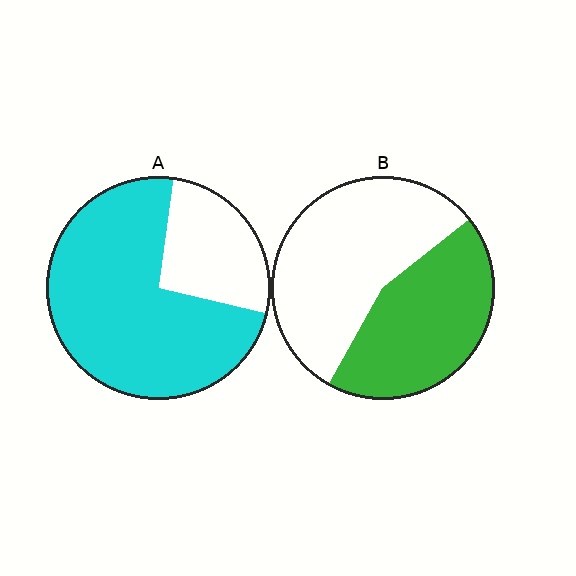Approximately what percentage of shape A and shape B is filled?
A is approximately 75% and B is approximately 45%.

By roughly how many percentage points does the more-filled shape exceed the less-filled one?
By roughly 30 percentage points (A over B).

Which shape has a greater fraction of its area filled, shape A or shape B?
Shape A.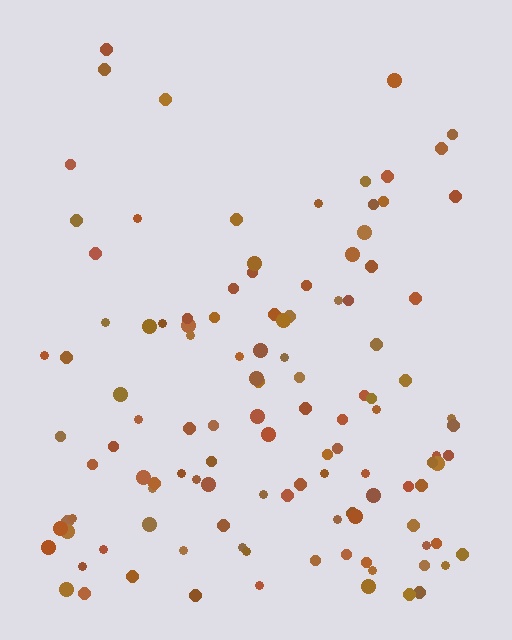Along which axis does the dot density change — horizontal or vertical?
Vertical.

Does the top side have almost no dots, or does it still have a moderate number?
Still a moderate number, just noticeably fewer than the bottom.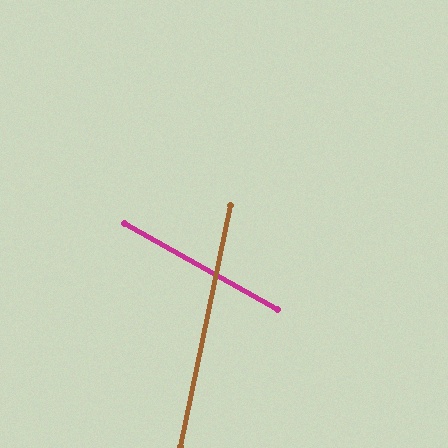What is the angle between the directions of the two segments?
Approximately 73 degrees.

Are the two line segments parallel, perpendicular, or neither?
Neither parallel nor perpendicular — they differ by about 73°.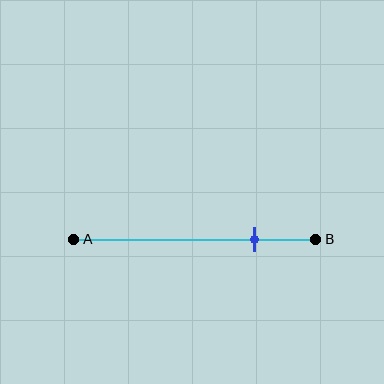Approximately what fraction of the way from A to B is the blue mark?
The blue mark is approximately 75% of the way from A to B.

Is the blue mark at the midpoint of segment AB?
No, the mark is at about 75% from A, not at the 50% midpoint.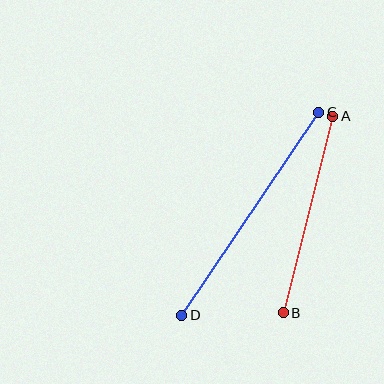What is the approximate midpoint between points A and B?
The midpoint is at approximately (308, 214) pixels.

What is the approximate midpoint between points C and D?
The midpoint is at approximately (250, 214) pixels.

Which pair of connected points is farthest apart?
Points C and D are farthest apart.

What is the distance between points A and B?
The distance is approximately 203 pixels.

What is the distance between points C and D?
The distance is approximately 245 pixels.